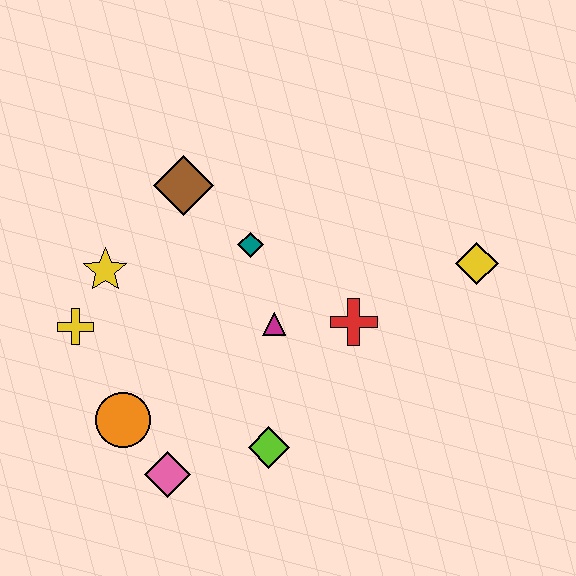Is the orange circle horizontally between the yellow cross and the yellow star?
No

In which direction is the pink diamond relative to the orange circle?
The pink diamond is below the orange circle.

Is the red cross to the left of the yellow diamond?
Yes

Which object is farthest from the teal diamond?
The pink diamond is farthest from the teal diamond.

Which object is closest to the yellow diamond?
The red cross is closest to the yellow diamond.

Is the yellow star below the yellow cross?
No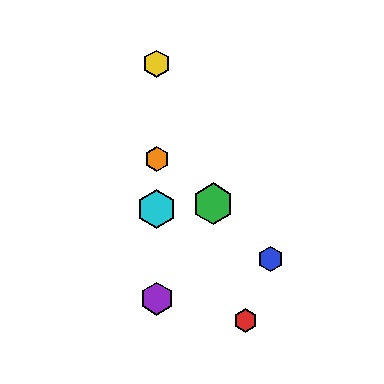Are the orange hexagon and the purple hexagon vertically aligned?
Yes, both are at x≈157.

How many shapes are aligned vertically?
4 shapes (the yellow hexagon, the purple hexagon, the orange hexagon, the cyan hexagon) are aligned vertically.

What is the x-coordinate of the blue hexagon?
The blue hexagon is at x≈271.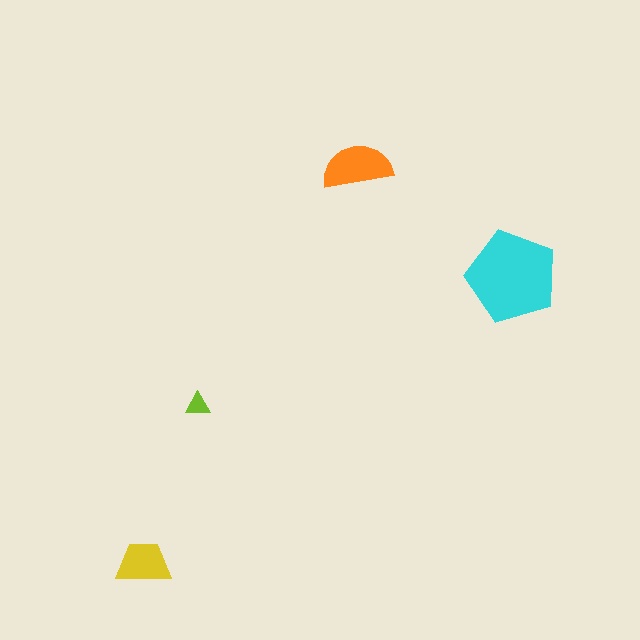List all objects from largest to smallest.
The cyan pentagon, the orange semicircle, the yellow trapezoid, the lime triangle.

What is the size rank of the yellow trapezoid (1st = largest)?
3rd.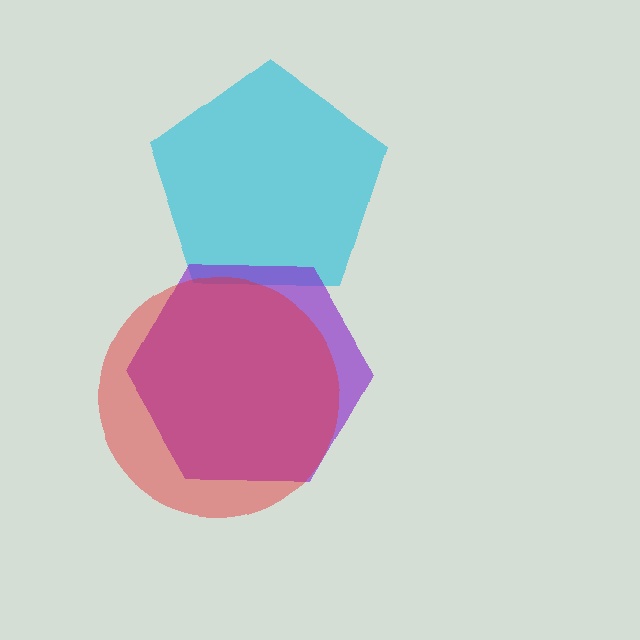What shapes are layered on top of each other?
The layered shapes are: a cyan pentagon, a purple hexagon, a red circle.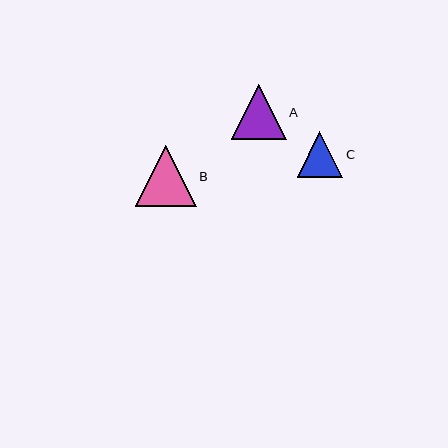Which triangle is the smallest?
Triangle C is the smallest with a size of approximately 46 pixels.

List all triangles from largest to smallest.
From largest to smallest: B, A, C.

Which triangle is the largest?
Triangle B is the largest with a size of approximately 60 pixels.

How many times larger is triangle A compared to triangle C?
Triangle A is approximately 1.2 times the size of triangle C.